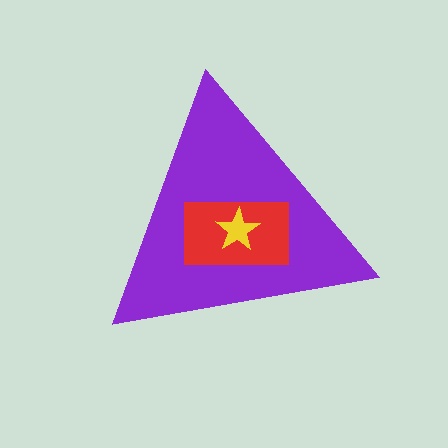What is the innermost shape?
The yellow star.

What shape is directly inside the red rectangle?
The yellow star.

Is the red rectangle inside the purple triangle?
Yes.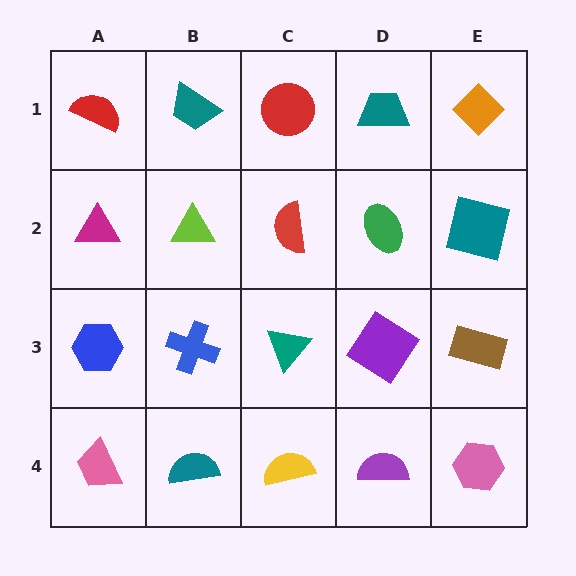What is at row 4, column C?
A yellow semicircle.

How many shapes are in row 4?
5 shapes.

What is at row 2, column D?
A green ellipse.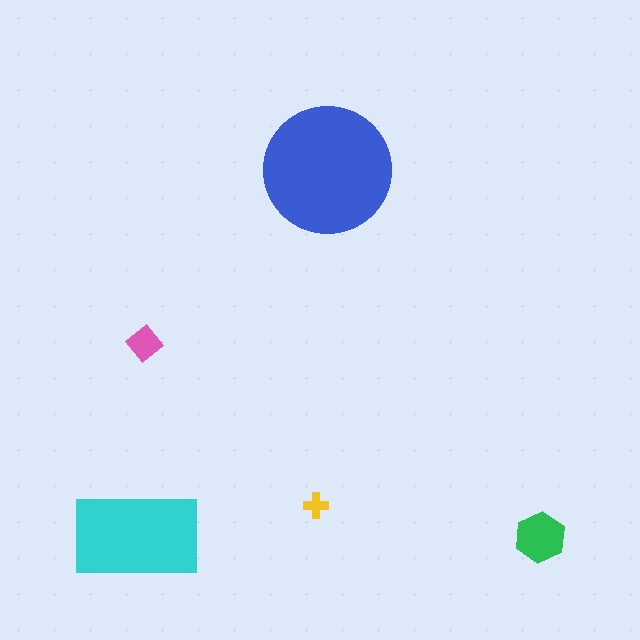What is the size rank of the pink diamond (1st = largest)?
4th.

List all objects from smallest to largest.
The yellow cross, the pink diamond, the green hexagon, the cyan rectangle, the blue circle.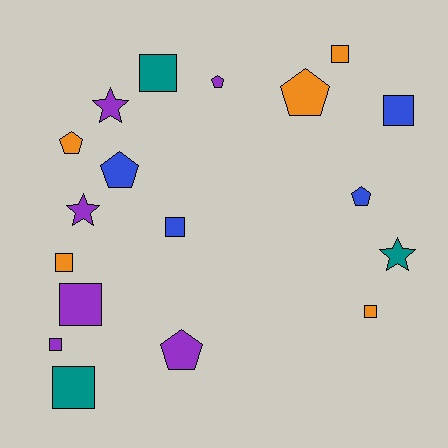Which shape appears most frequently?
Square, with 9 objects.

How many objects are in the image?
There are 18 objects.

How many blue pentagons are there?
There are 2 blue pentagons.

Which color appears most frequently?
Purple, with 6 objects.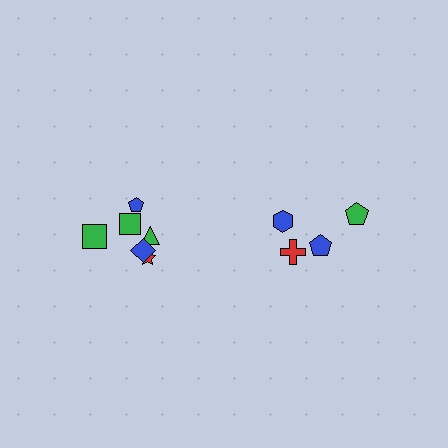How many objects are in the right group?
There are 4 objects.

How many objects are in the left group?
There are 6 objects.